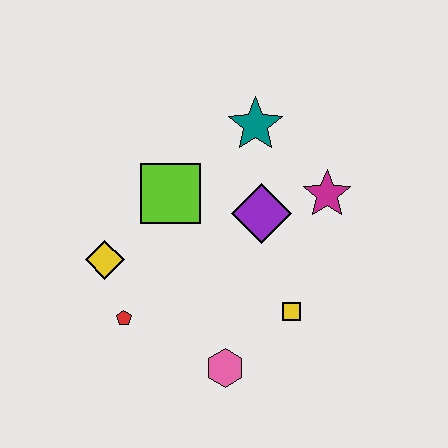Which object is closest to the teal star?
The purple diamond is closest to the teal star.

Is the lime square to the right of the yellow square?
No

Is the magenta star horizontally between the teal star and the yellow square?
No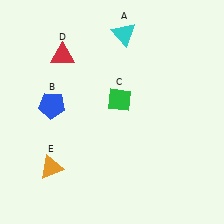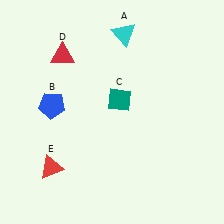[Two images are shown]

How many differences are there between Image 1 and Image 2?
There are 2 differences between the two images.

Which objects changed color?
C changed from green to teal. E changed from orange to red.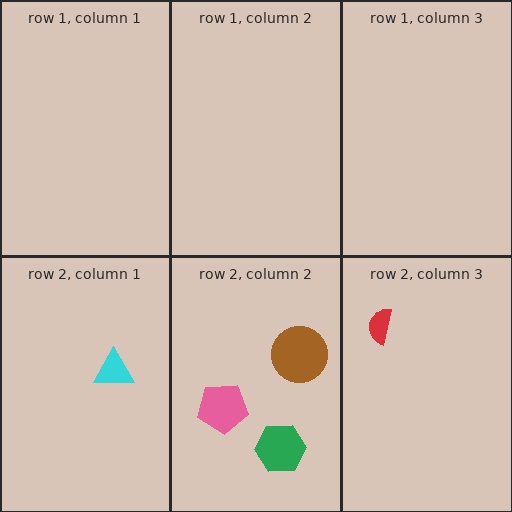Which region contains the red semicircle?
The row 2, column 3 region.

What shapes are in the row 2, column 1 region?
The cyan triangle.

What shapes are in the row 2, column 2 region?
The brown circle, the green hexagon, the pink pentagon.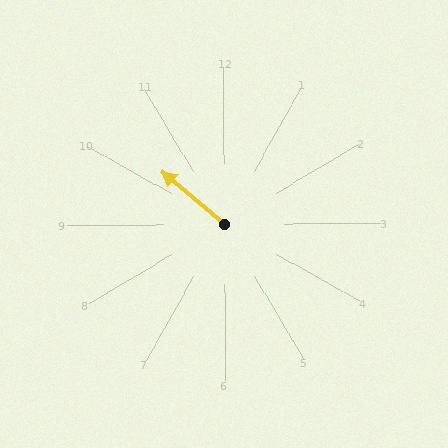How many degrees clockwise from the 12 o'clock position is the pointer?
Approximately 310 degrees.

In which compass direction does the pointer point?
Northwest.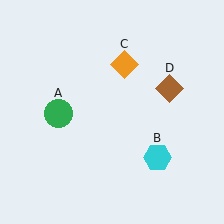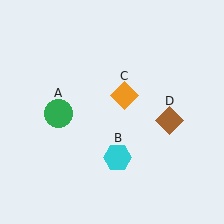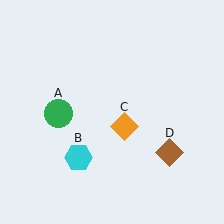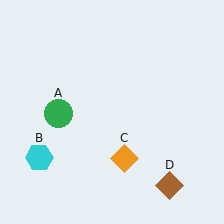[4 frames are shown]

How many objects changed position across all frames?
3 objects changed position: cyan hexagon (object B), orange diamond (object C), brown diamond (object D).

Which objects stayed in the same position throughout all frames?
Green circle (object A) remained stationary.